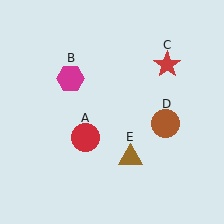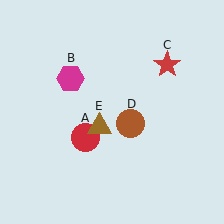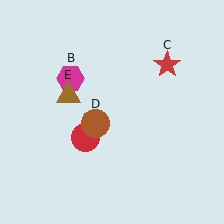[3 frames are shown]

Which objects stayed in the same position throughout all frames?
Red circle (object A) and magenta hexagon (object B) and red star (object C) remained stationary.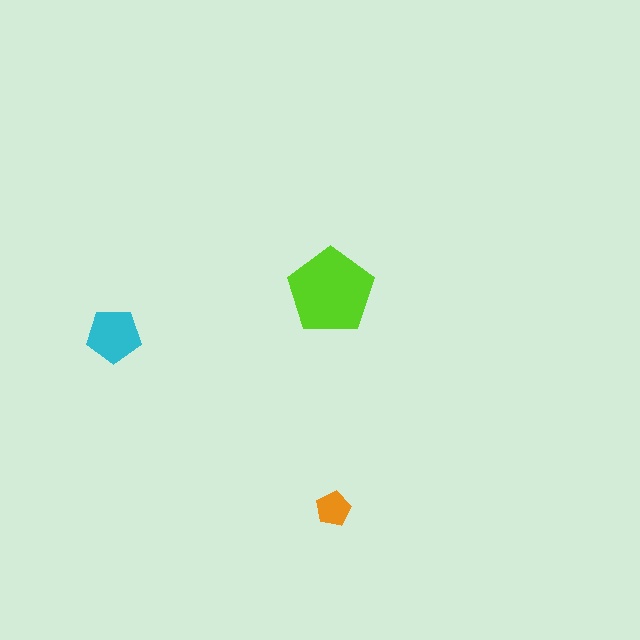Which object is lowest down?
The orange pentagon is bottommost.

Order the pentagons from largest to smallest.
the lime one, the cyan one, the orange one.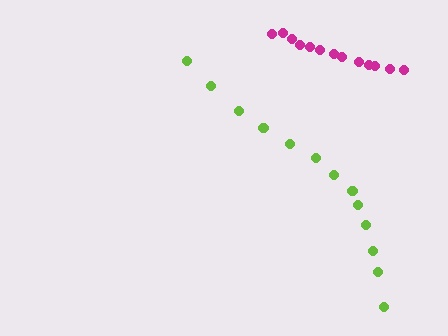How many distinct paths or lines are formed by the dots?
There are 2 distinct paths.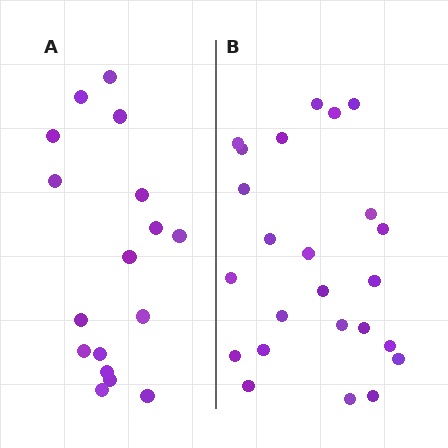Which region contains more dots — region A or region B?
Region B (the right region) has more dots.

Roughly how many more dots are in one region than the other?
Region B has roughly 8 or so more dots than region A.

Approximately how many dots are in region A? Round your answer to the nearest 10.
About 20 dots. (The exact count is 17, which rounds to 20.)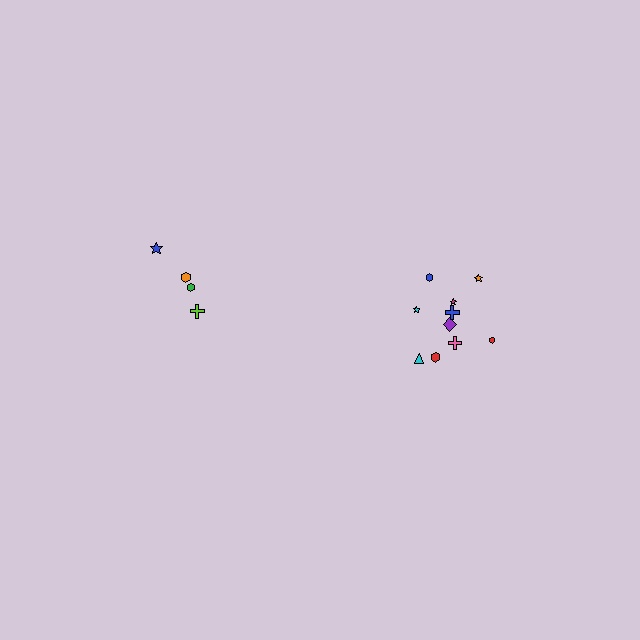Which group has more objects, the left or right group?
The right group.